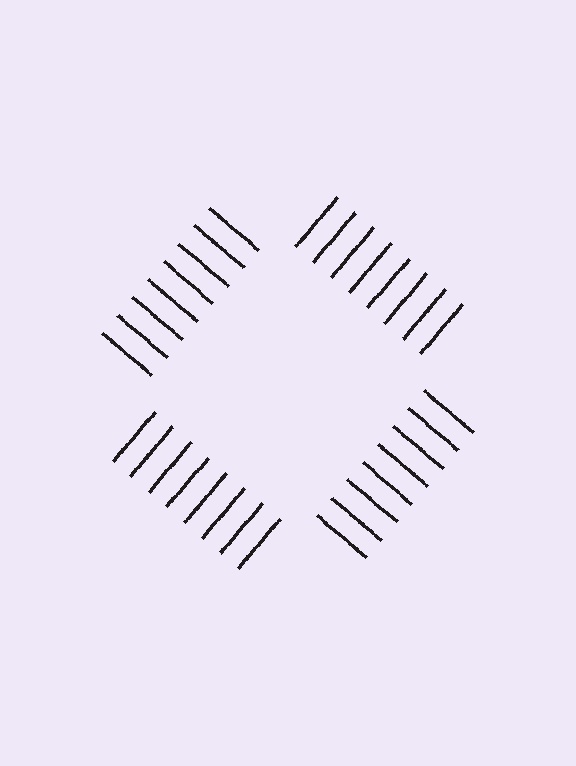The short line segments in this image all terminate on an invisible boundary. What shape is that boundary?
An illusory square — the line segments terminate on its edges but no continuous stroke is drawn.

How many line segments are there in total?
32 — 8 along each of the 4 edges.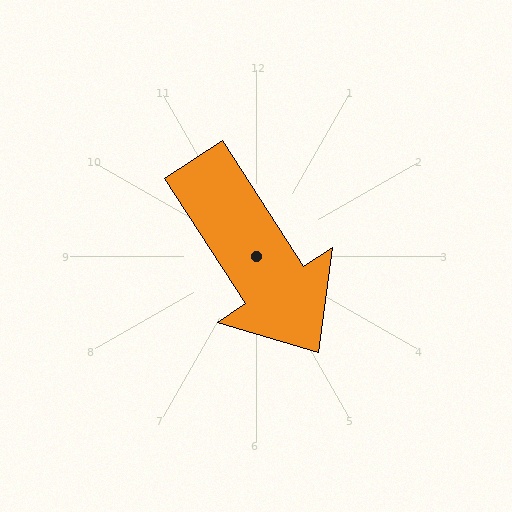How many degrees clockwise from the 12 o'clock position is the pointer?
Approximately 147 degrees.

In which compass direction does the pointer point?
Southeast.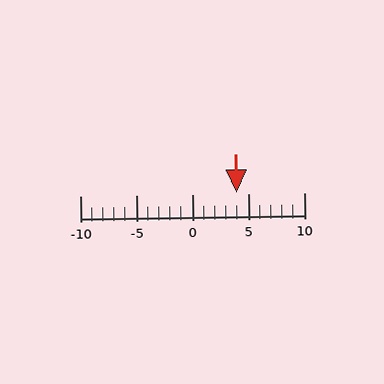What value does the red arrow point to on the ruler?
The red arrow points to approximately 4.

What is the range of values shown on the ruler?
The ruler shows values from -10 to 10.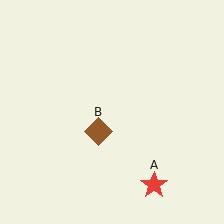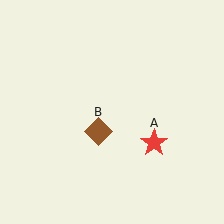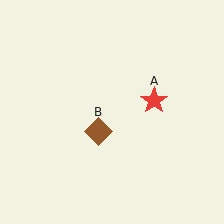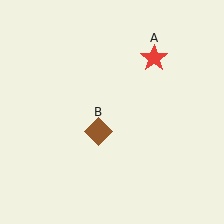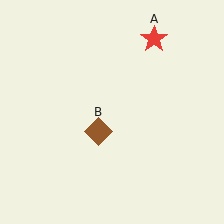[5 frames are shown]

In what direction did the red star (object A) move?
The red star (object A) moved up.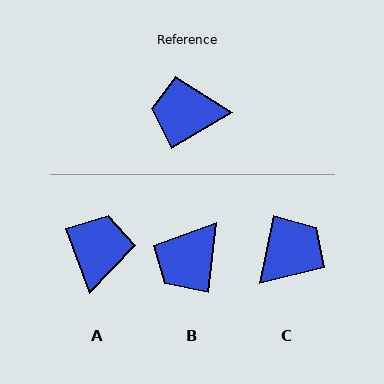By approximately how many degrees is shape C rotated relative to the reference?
Approximately 133 degrees clockwise.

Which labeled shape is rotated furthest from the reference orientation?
C, about 133 degrees away.